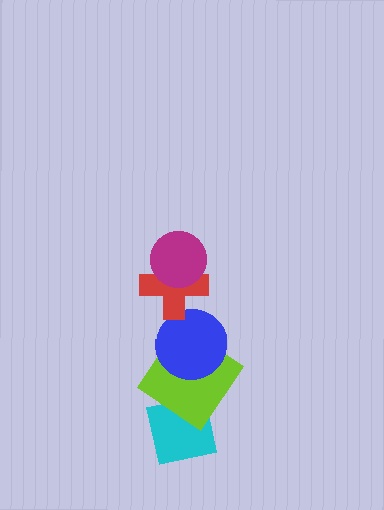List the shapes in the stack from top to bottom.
From top to bottom: the magenta circle, the red cross, the blue circle, the lime diamond, the cyan square.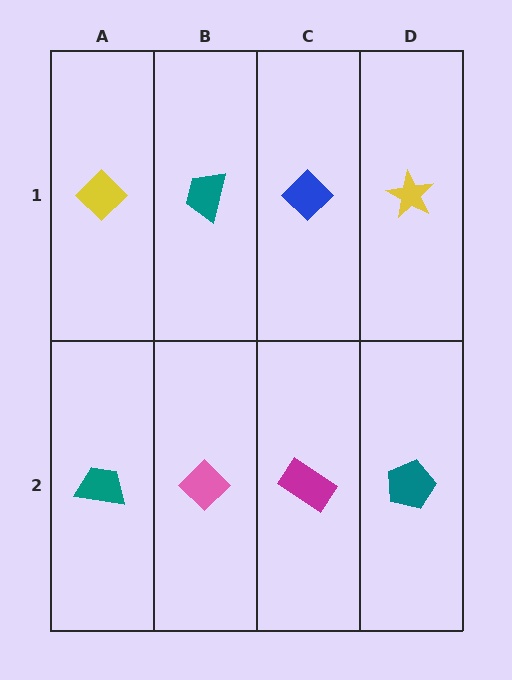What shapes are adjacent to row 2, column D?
A yellow star (row 1, column D), a magenta rectangle (row 2, column C).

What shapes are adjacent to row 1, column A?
A teal trapezoid (row 2, column A), a teal trapezoid (row 1, column B).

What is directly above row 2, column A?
A yellow diamond.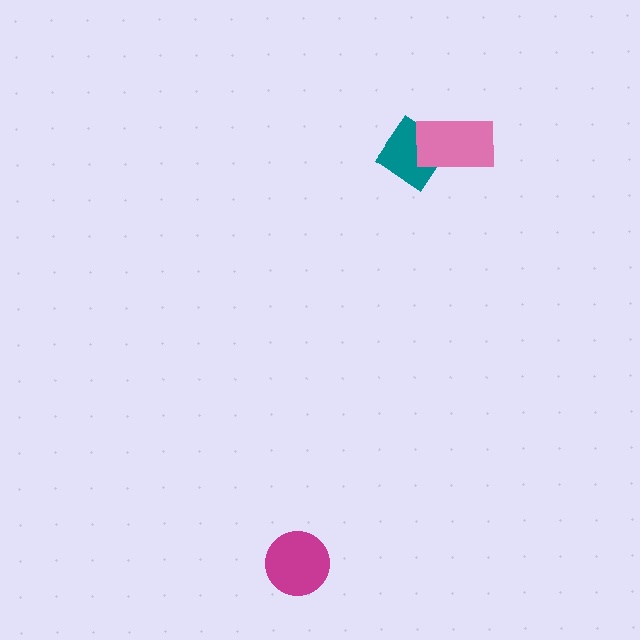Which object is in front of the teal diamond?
The pink rectangle is in front of the teal diamond.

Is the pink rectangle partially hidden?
No, no other shape covers it.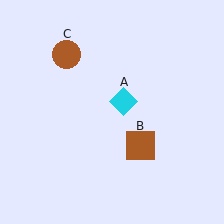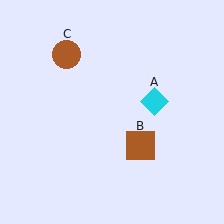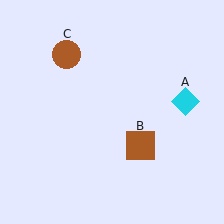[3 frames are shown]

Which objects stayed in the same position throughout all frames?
Brown square (object B) and brown circle (object C) remained stationary.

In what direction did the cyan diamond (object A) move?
The cyan diamond (object A) moved right.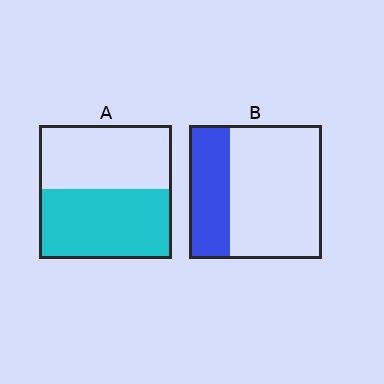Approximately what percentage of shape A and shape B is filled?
A is approximately 50% and B is approximately 30%.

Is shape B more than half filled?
No.